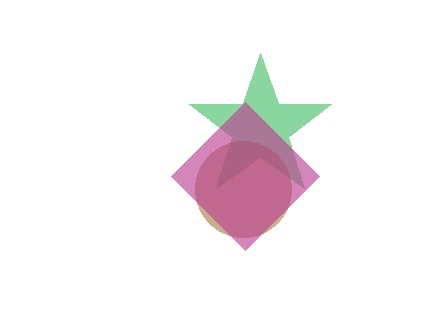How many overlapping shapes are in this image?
There are 3 overlapping shapes in the image.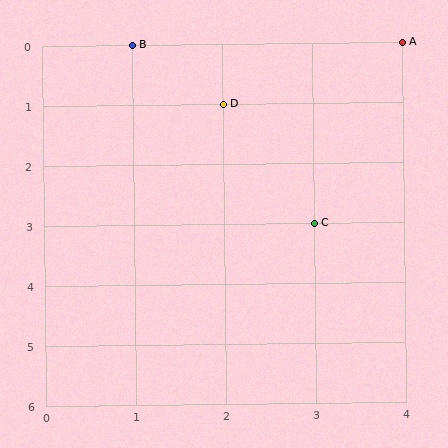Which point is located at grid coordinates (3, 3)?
Point C is at (3, 3).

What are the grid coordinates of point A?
Point A is at grid coordinates (4, 0).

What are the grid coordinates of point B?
Point B is at grid coordinates (1, 0).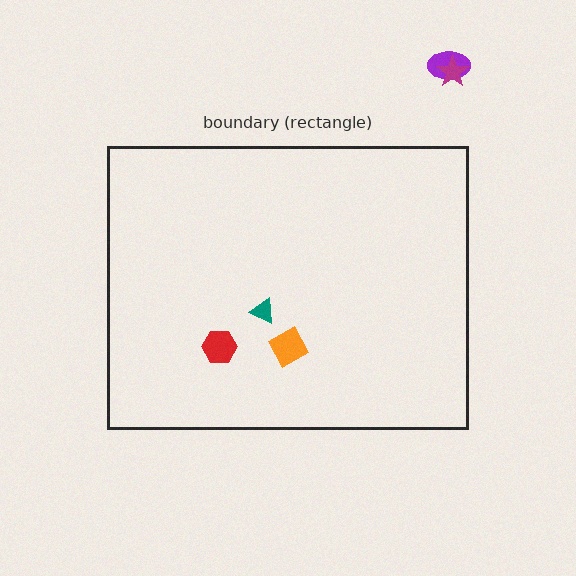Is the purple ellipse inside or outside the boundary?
Outside.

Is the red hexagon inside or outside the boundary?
Inside.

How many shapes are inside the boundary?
3 inside, 2 outside.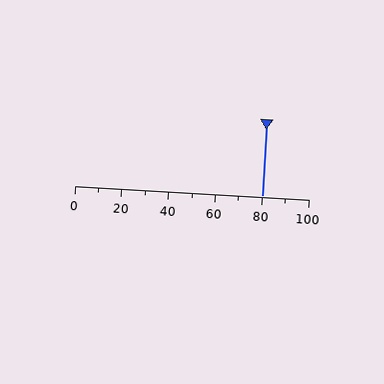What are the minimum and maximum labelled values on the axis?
The axis runs from 0 to 100.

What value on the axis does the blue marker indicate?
The marker indicates approximately 80.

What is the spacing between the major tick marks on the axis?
The major ticks are spaced 20 apart.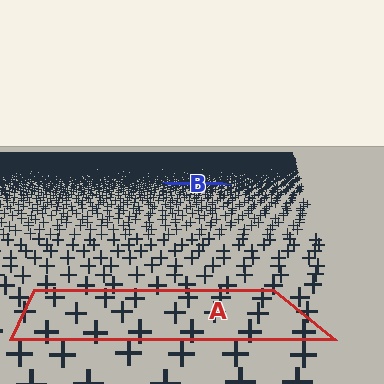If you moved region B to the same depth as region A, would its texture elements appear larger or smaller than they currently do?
They would appear larger. At a closer depth, the same texture elements are projected at a bigger on-screen size.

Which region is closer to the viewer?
Region A is closer. The texture elements there are larger and more spread out.